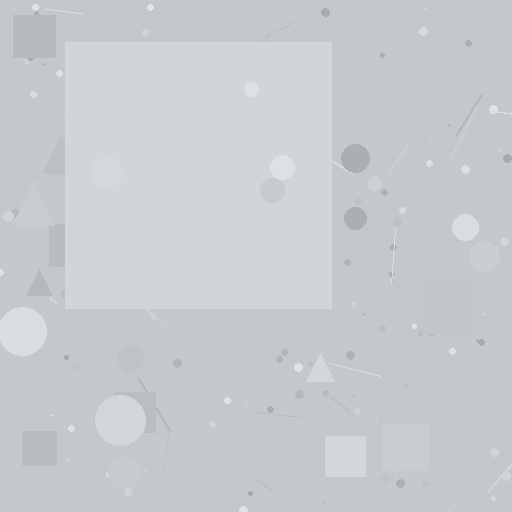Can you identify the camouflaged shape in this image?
The camouflaged shape is a square.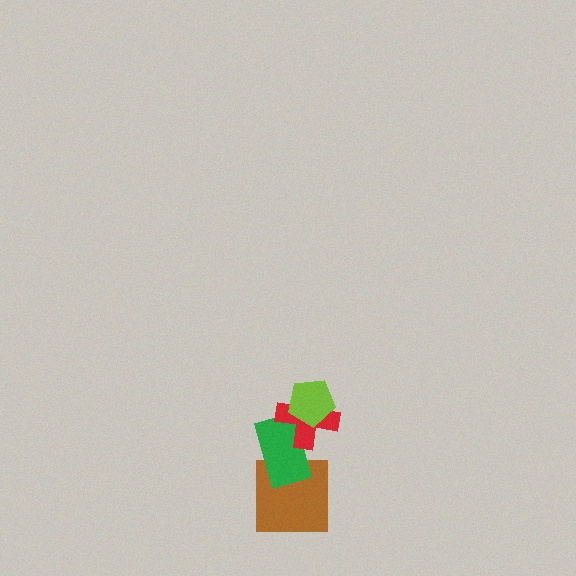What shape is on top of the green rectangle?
The red cross is on top of the green rectangle.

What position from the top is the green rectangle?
The green rectangle is 3rd from the top.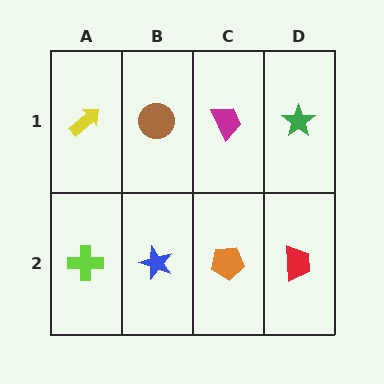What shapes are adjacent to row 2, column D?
A green star (row 1, column D), an orange pentagon (row 2, column C).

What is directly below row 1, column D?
A red trapezoid.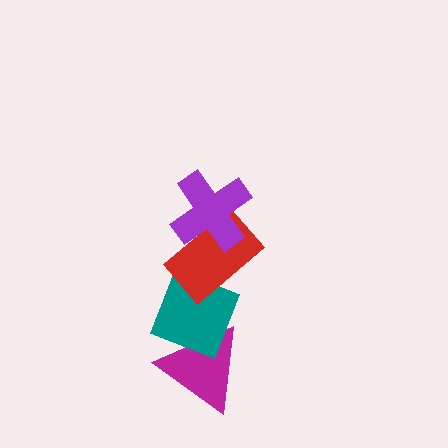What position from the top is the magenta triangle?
The magenta triangle is 4th from the top.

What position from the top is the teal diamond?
The teal diamond is 3rd from the top.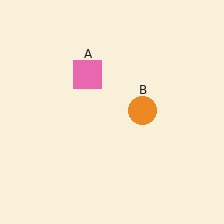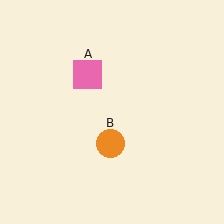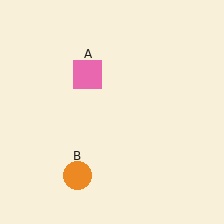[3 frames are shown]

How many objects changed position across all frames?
1 object changed position: orange circle (object B).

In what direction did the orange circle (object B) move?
The orange circle (object B) moved down and to the left.